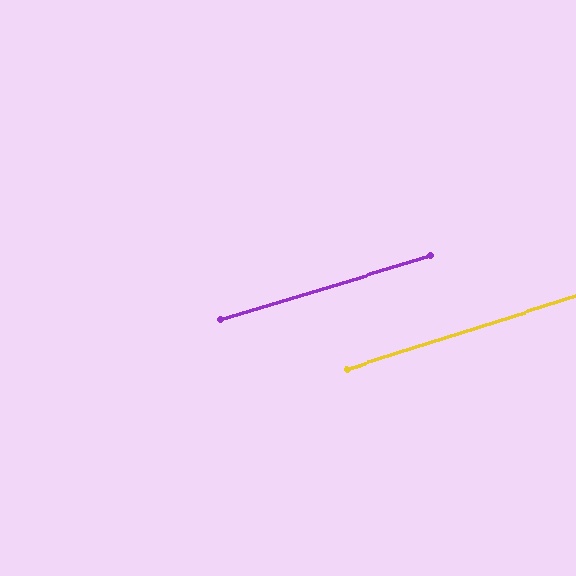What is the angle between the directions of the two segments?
Approximately 1 degree.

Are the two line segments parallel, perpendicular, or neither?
Parallel — their directions differ by only 1.0°.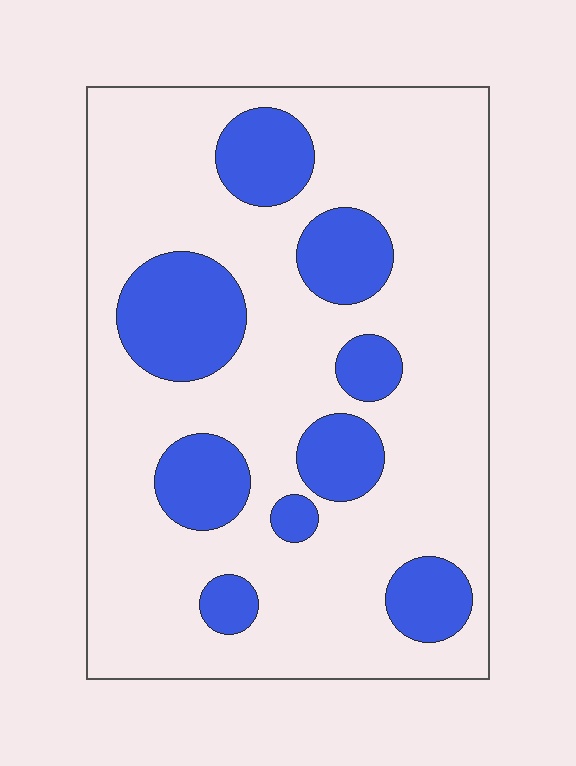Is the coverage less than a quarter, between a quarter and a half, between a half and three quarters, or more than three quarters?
Less than a quarter.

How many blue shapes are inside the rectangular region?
9.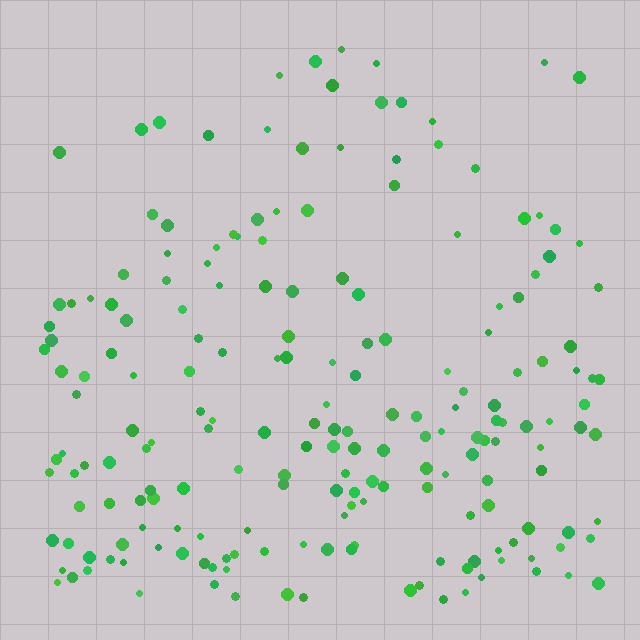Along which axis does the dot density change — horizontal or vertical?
Vertical.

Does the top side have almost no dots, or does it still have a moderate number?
Still a moderate number, just noticeably fewer than the bottom.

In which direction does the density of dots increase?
From top to bottom, with the bottom side densest.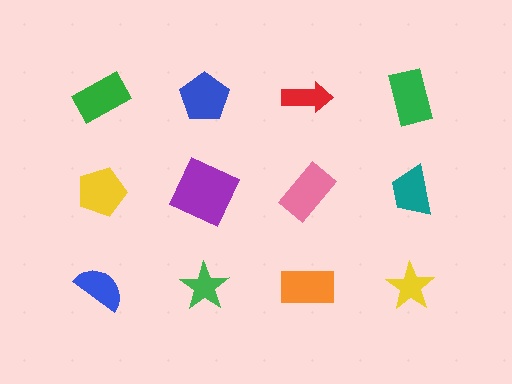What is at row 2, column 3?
A pink rectangle.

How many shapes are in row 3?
4 shapes.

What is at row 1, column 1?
A green rectangle.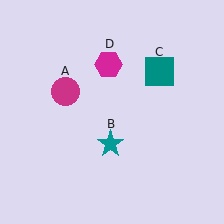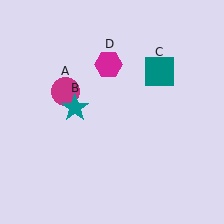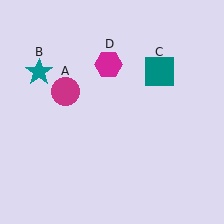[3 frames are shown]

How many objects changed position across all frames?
1 object changed position: teal star (object B).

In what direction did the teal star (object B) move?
The teal star (object B) moved up and to the left.